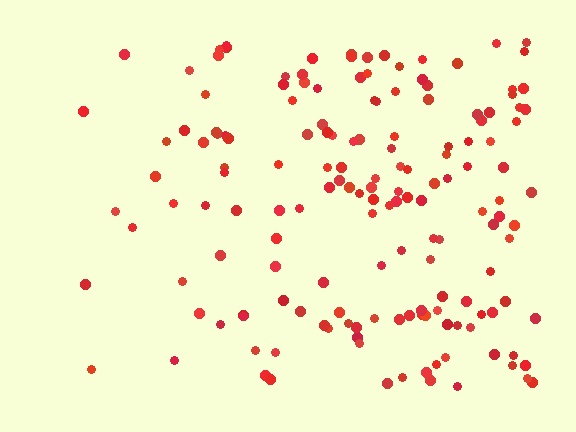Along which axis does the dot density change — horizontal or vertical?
Horizontal.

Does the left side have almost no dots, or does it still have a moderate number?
Still a moderate number, just noticeably fewer than the right.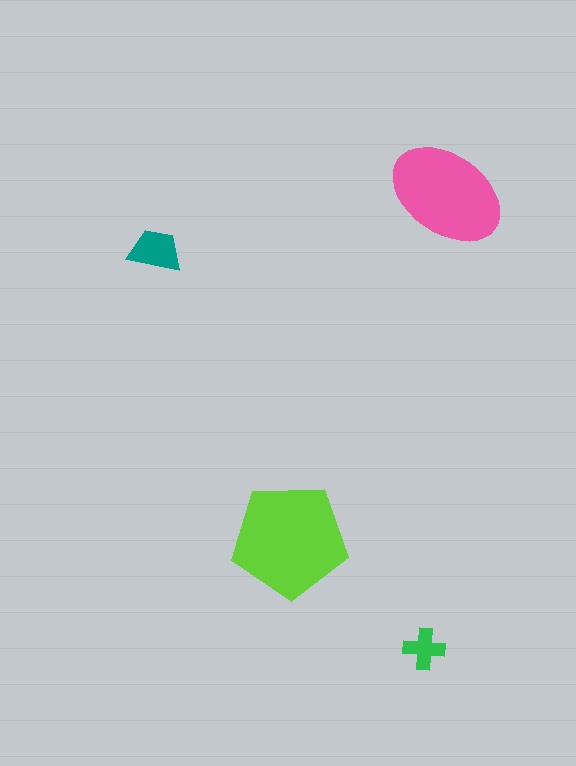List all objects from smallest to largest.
The green cross, the teal trapezoid, the pink ellipse, the lime pentagon.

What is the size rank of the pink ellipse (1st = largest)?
2nd.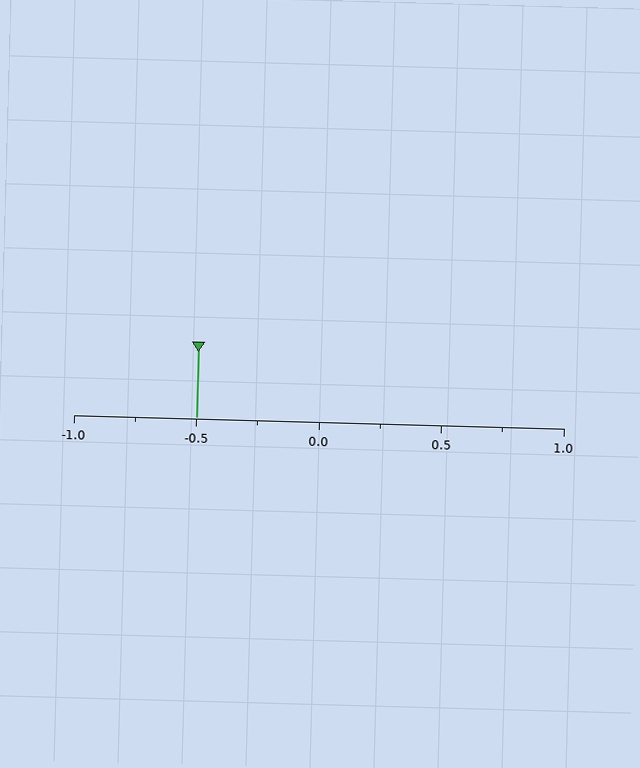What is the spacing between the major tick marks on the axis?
The major ticks are spaced 0.5 apart.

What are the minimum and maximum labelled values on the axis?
The axis runs from -1.0 to 1.0.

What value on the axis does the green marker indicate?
The marker indicates approximately -0.5.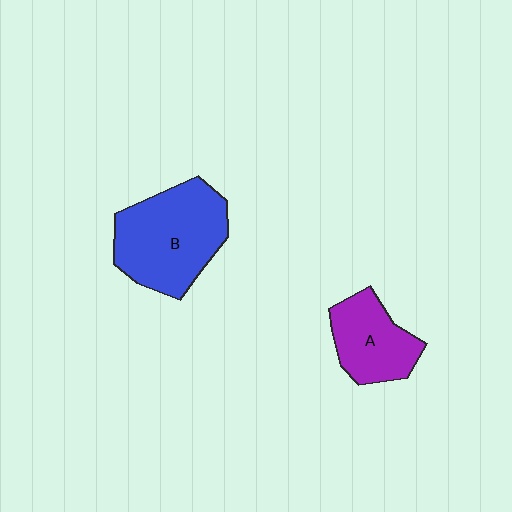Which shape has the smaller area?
Shape A (purple).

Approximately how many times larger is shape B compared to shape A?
Approximately 1.6 times.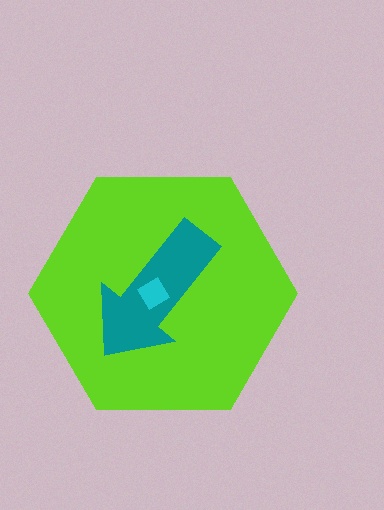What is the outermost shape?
The lime hexagon.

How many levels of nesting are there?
3.